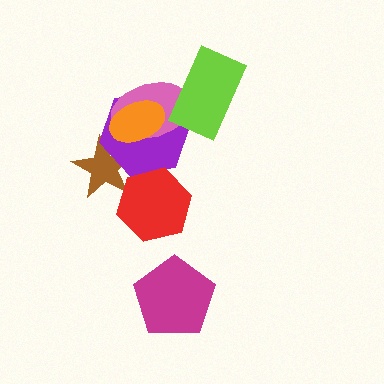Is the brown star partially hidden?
Yes, it is partially covered by another shape.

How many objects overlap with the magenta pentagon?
0 objects overlap with the magenta pentagon.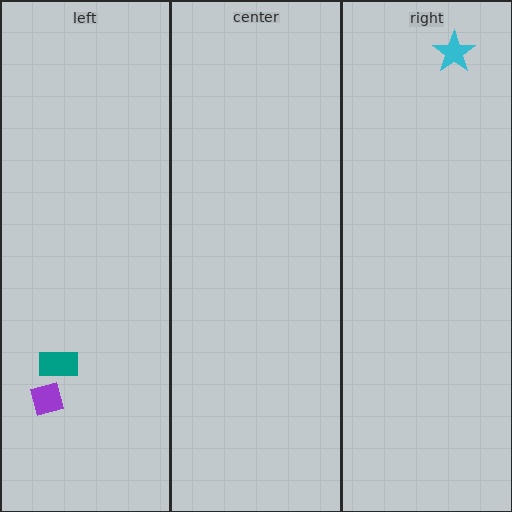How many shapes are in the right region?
1.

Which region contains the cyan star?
The right region.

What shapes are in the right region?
The cyan star.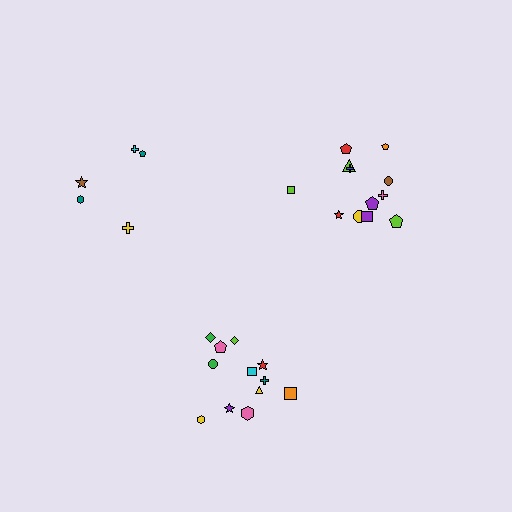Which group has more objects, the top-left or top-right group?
The top-right group.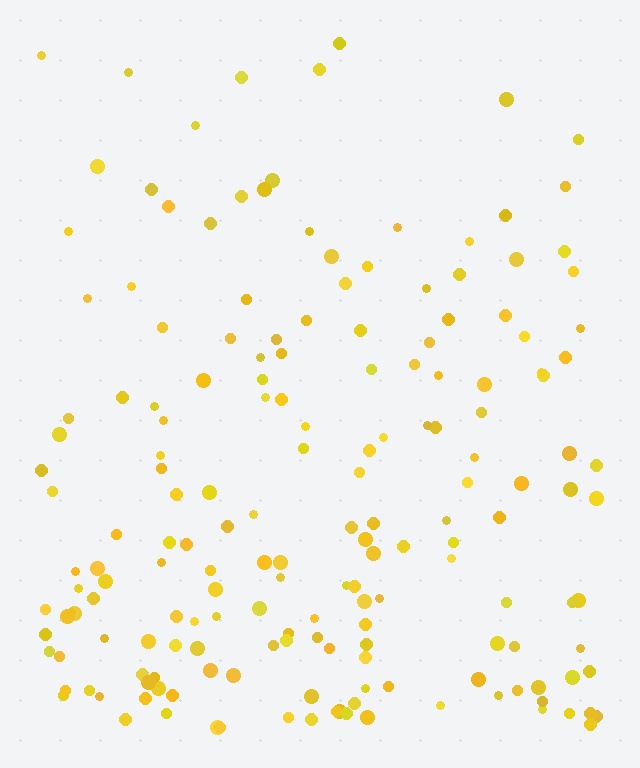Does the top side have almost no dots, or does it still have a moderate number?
Still a moderate number, just noticeably fewer than the bottom.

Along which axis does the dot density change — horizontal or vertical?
Vertical.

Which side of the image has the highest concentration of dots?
The bottom.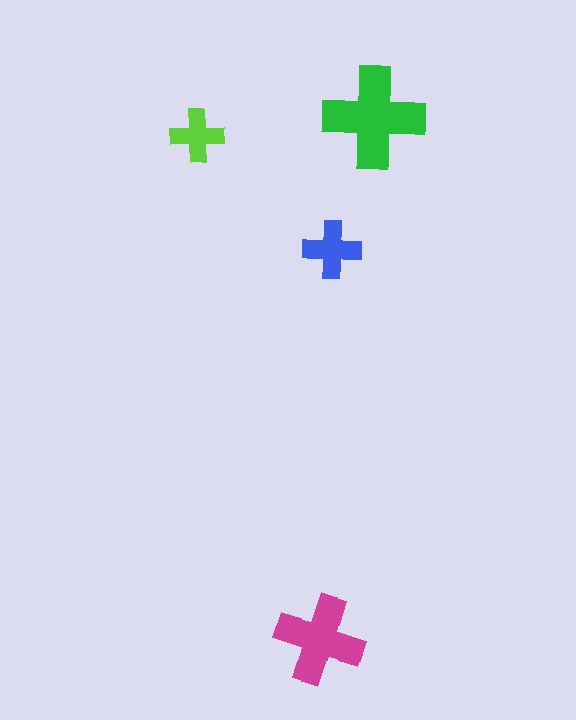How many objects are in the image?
There are 4 objects in the image.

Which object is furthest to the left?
The lime cross is leftmost.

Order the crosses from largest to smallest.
the green one, the magenta one, the blue one, the lime one.